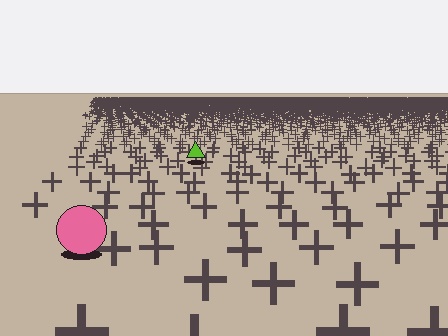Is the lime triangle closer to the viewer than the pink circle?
No. The pink circle is closer — you can tell from the texture gradient: the ground texture is coarser near it.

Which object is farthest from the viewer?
The lime triangle is farthest from the viewer. It appears smaller and the ground texture around it is denser.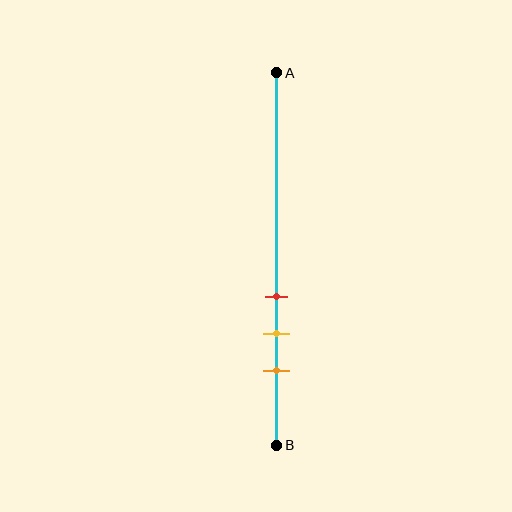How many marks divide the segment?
There are 3 marks dividing the segment.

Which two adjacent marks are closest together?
The red and yellow marks are the closest adjacent pair.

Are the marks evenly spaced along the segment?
Yes, the marks are approximately evenly spaced.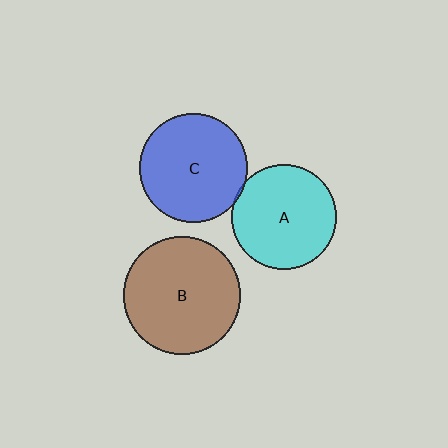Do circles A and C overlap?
Yes.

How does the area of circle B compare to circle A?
Approximately 1.2 times.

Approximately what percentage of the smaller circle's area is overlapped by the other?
Approximately 5%.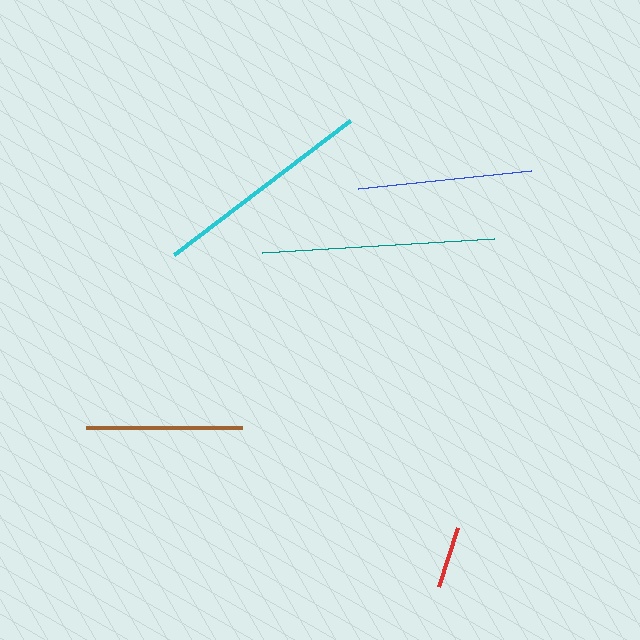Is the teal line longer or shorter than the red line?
The teal line is longer than the red line.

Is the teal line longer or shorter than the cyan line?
The teal line is longer than the cyan line.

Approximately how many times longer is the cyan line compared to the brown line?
The cyan line is approximately 1.4 times the length of the brown line.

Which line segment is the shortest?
The red line is the shortest at approximately 62 pixels.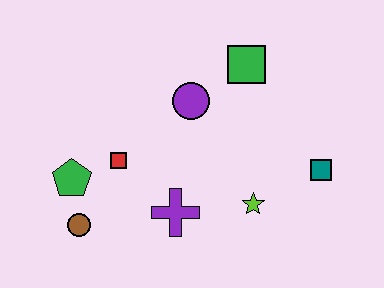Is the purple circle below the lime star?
No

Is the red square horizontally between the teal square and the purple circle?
No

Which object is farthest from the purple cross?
The green square is farthest from the purple cross.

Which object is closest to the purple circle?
The green square is closest to the purple circle.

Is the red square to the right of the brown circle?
Yes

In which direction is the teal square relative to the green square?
The teal square is below the green square.